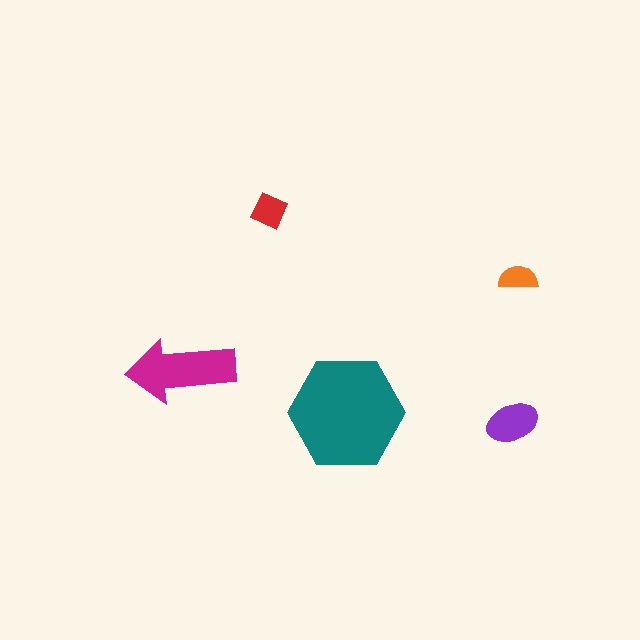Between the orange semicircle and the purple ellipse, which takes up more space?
The purple ellipse.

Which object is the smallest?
The orange semicircle.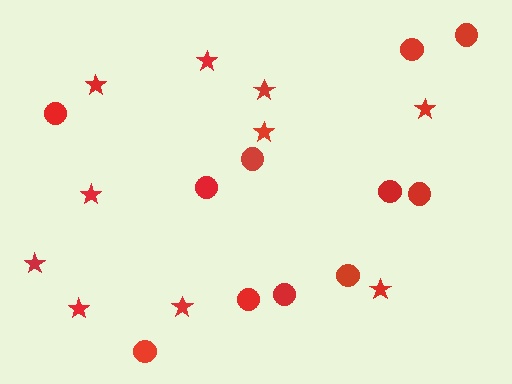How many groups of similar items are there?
There are 2 groups: one group of stars (10) and one group of circles (11).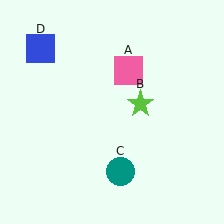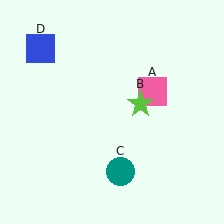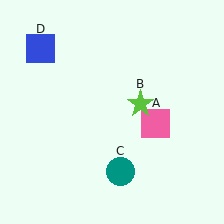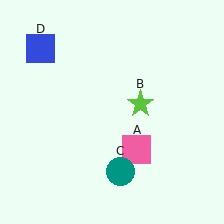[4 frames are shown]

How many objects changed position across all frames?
1 object changed position: pink square (object A).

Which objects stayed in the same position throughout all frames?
Lime star (object B) and teal circle (object C) and blue square (object D) remained stationary.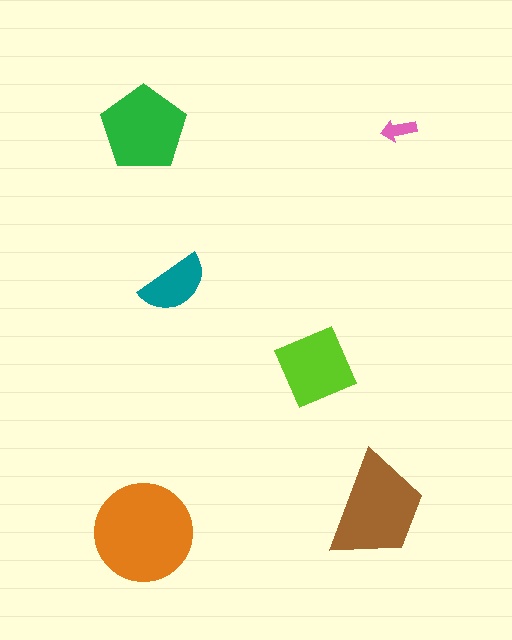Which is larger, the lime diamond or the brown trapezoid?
The brown trapezoid.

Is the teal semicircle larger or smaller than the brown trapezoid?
Smaller.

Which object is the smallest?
The pink arrow.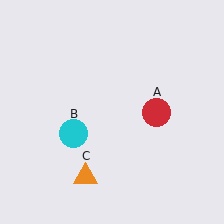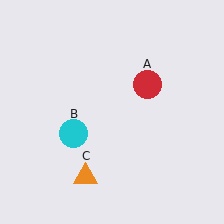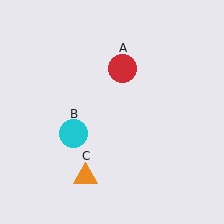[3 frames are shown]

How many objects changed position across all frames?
1 object changed position: red circle (object A).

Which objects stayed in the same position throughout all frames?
Cyan circle (object B) and orange triangle (object C) remained stationary.